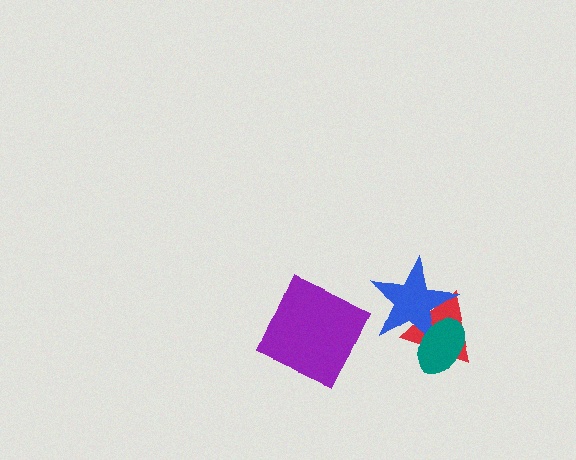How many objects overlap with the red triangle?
2 objects overlap with the red triangle.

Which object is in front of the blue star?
The teal ellipse is in front of the blue star.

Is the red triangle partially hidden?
Yes, it is partially covered by another shape.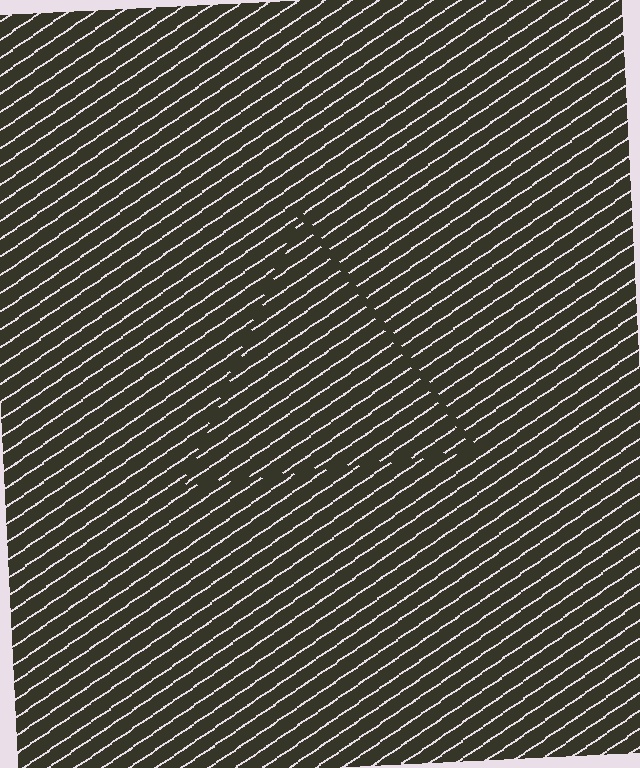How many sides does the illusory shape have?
3 sides — the line-ends trace a triangle.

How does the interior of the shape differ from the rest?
The interior of the shape contains the same grating, shifted by half a period — the contour is defined by the phase discontinuity where line-ends from the inner and outer gratings abut.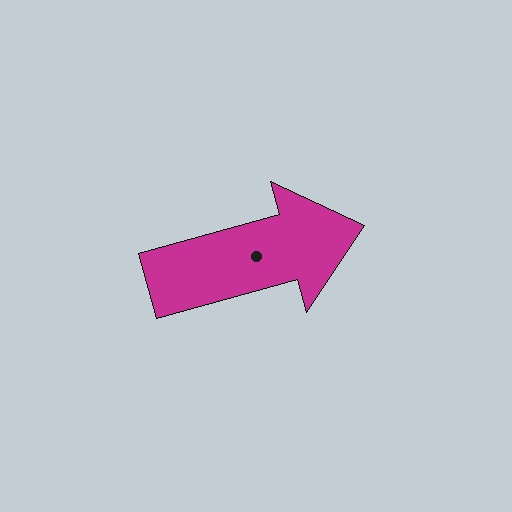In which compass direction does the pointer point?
East.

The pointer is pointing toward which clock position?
Roughly 2 o'clock.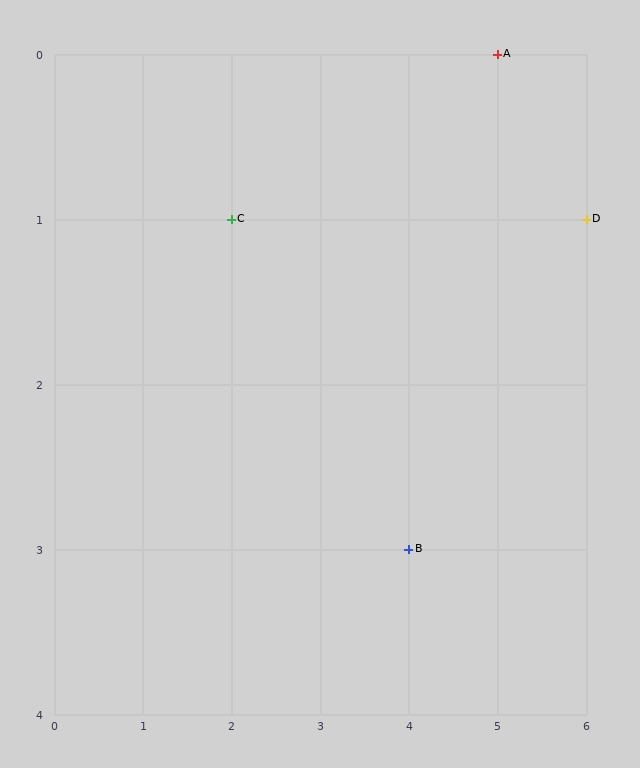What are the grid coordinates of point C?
Point C is at grid coordinates (2, 1).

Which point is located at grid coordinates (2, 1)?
Point C is at (2, 1).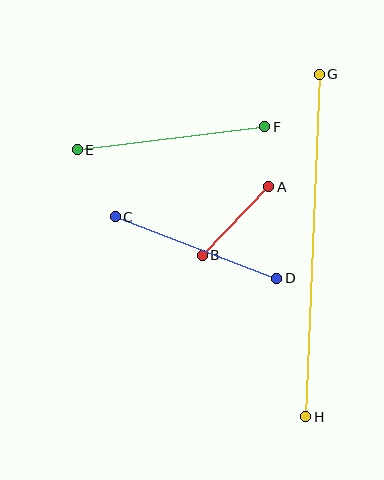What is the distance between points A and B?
The distance is approximately 96 pixels.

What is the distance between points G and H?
The distance is approximately 343 pixels.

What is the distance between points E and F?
The distance is approximately 189 pixels.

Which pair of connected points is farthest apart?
Points G and H are farthest apart.